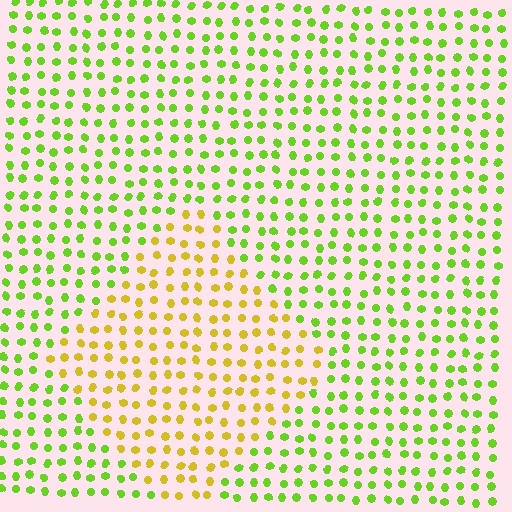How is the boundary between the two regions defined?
The boundary is defined purely by a slight shift in hue (about 45 degrees). Spacing, size, and orientation are identical on both sides.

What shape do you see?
I see a diamond.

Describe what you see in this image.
The image is filled with small lime elements in a uniform arrangement. A diamond-shaped region is visible where the elements are tinted to a slightly different hue, forming a subtle color boundary.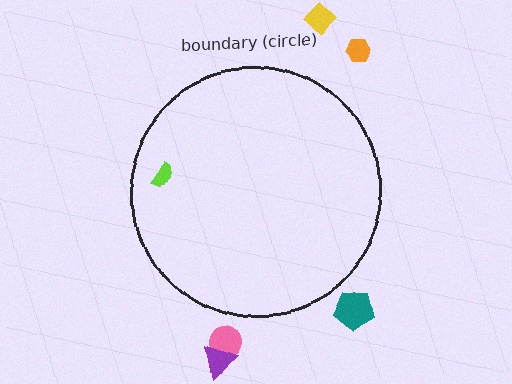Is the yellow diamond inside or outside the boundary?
Outside.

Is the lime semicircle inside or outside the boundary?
Inside.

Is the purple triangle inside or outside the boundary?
Outside.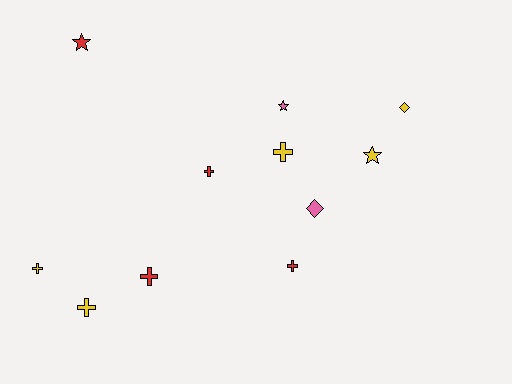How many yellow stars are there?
There is 1 yellow star.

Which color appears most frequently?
Yellow, with 5 objects.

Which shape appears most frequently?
Cross, with 6 objects.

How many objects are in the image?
There are 11 objects.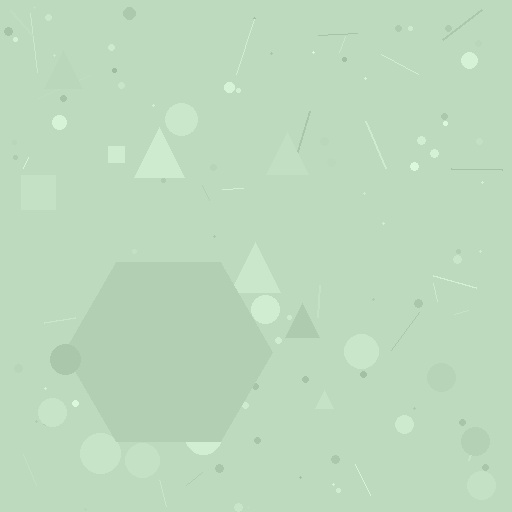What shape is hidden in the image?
A hexagon is hidden in the image.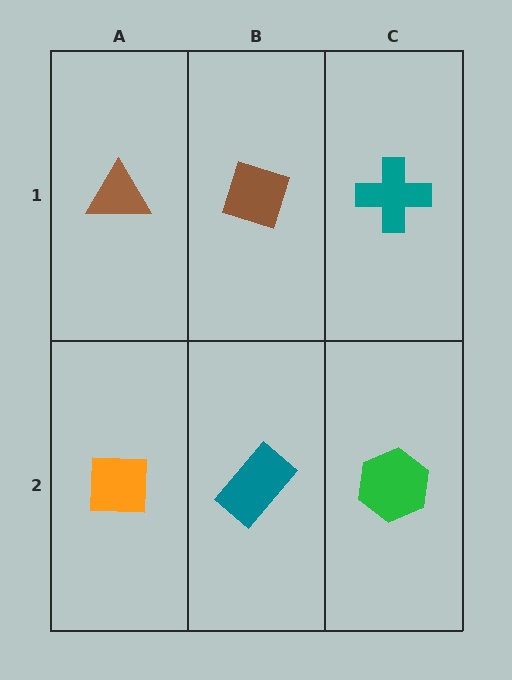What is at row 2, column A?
An orange square.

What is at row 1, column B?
A brown diamond.